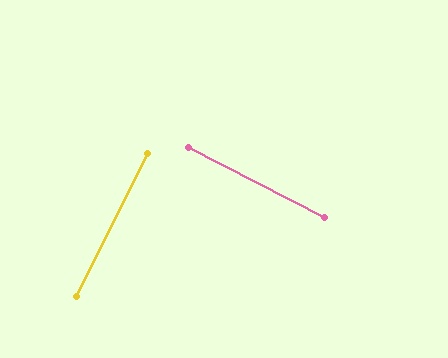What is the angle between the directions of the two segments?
Approximately 89 degrees.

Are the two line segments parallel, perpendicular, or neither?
Perpendicular — they meet at approximately 89°.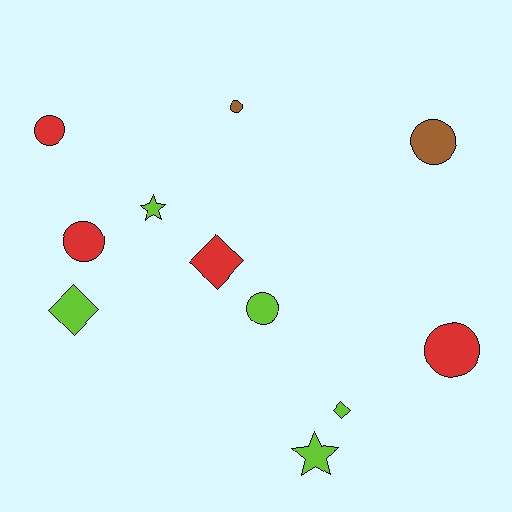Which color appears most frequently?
Lime, with 5 objects.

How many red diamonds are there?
There is 1 red diamond.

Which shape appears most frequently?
Circle, with 6 objects.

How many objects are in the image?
There are 11 objects.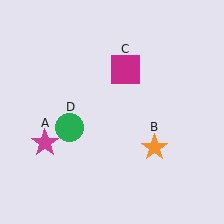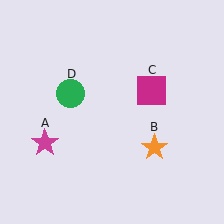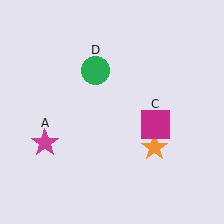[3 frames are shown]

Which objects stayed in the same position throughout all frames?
Magenta star (object A) and orange star (object B) remained stationary.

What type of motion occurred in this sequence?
The magenta square (object C), green circle (object D) rotated clockwise around the center of the scene.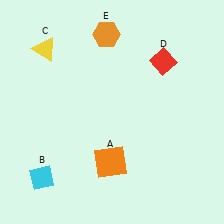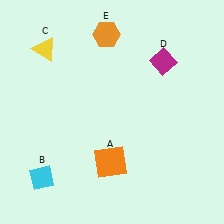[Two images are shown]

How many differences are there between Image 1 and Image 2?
There is 1 difference between the two images.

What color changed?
The diamond (D) changed from red in Image 1 to magenta in Image 2.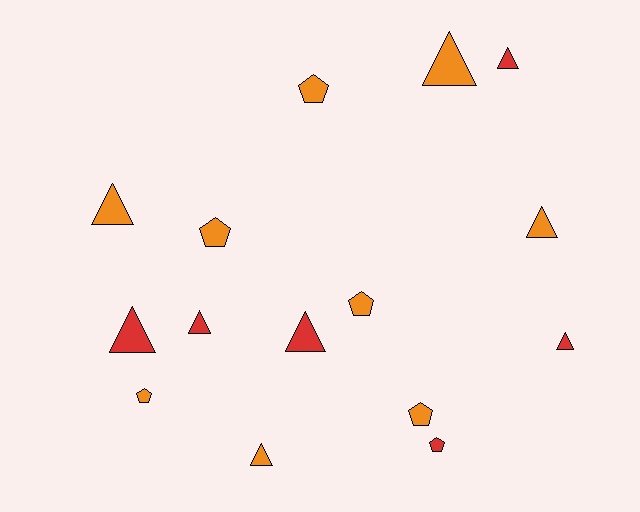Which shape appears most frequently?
Triangle, with 9 objects.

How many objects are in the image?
There are 15 objects.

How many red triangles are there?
There are 5 red triangles.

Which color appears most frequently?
Orange, with 9 objects.